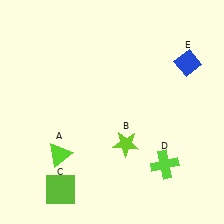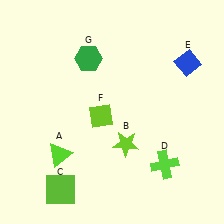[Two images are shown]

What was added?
A lime diamond (F), a green hexagon (G) were added in Image 2.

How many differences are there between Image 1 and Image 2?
There are 2 differences between the two images.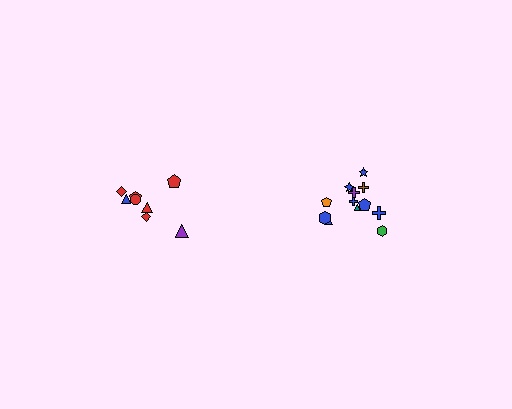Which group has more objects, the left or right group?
The right group.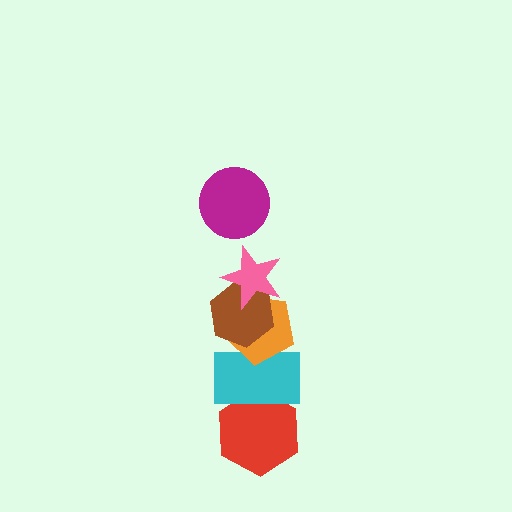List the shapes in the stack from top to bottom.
From top to bottom: the magenta circle, the pink star, the brown hexagon, the orange pentagon, the cyan rectangle, the red hexagon.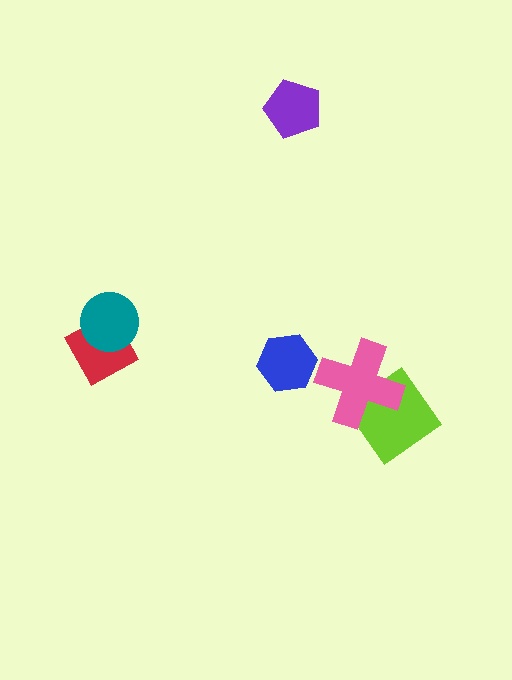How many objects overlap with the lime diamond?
1 object overlaps with the lime diamond.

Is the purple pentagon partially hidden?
No, no other shape covers it.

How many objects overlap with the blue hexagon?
0 objects overlap with the blue hexagon.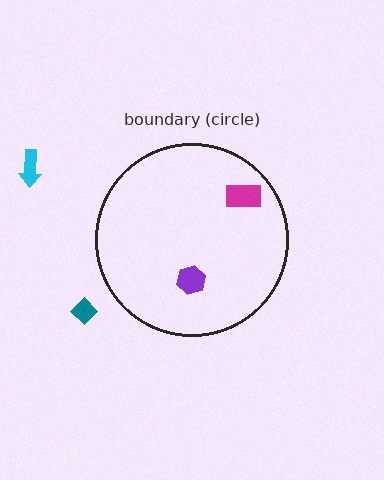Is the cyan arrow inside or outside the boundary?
Outside.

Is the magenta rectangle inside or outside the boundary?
Inside.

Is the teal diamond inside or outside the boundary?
Outside.